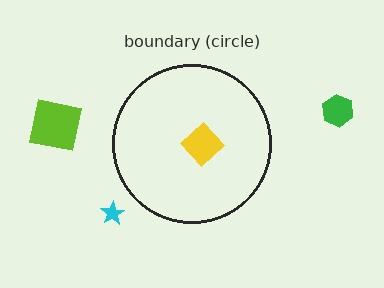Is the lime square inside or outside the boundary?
Outside.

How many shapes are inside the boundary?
1 inside, 3 outside.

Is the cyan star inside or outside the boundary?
Outside.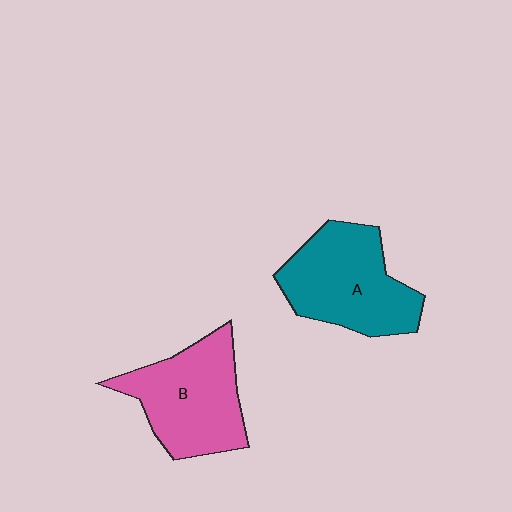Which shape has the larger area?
Shape A (teal).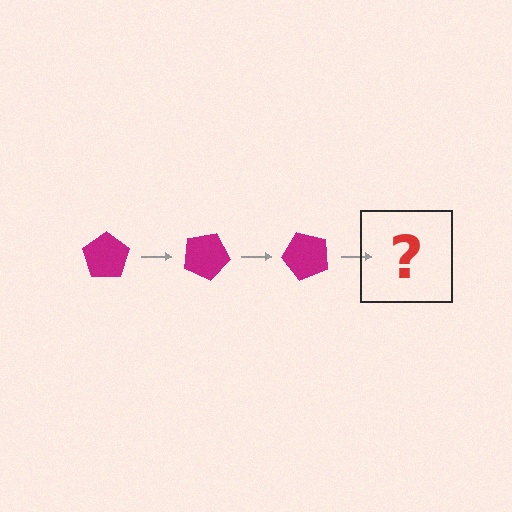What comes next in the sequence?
The next element should be a magenta pentagon rotated 75 degrees.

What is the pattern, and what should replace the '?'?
The pattern is that the pentagon rotates 25 degrees each step. The '?' should be a magenta pentagon rotated 75 degrees.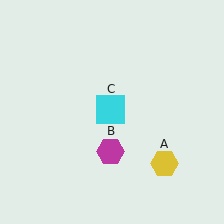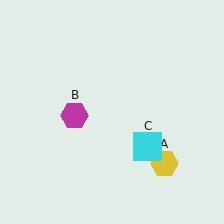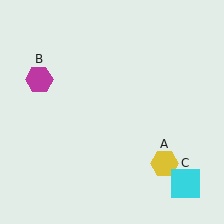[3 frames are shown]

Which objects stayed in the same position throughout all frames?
Yellow hexagon (object A) remained stationary.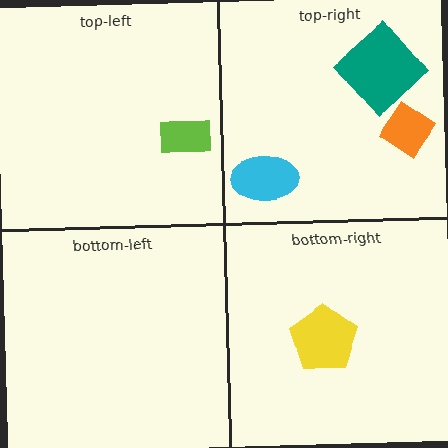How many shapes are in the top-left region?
1.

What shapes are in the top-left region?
The lime rectangle.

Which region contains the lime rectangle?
The top-left region.